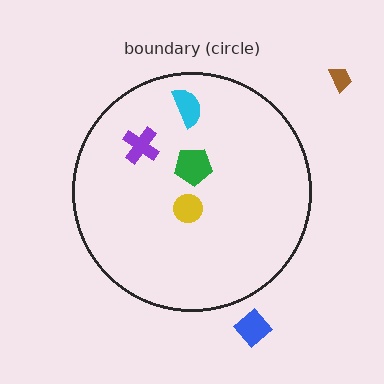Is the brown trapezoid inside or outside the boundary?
Outside.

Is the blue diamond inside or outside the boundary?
Outside.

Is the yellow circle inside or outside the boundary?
Inside.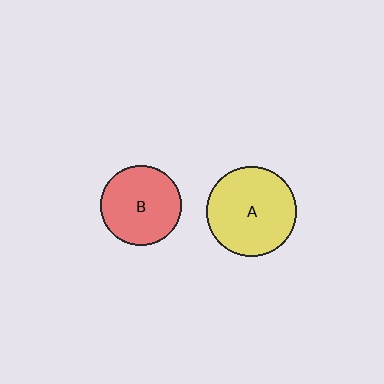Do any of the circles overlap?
No, none of the circles overlap.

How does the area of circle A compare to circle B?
Approximately 1.2 times.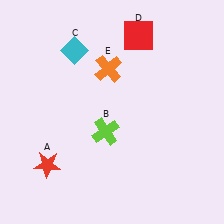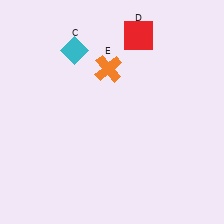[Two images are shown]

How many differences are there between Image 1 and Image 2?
There are 2 differences between the two images.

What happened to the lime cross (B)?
The lime cross (B) was removed in Image 2. It was in the bottom-left area of Image 1.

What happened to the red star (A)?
The red star (A) was removed in Image 2. It was in the bottom-left area of Image 1.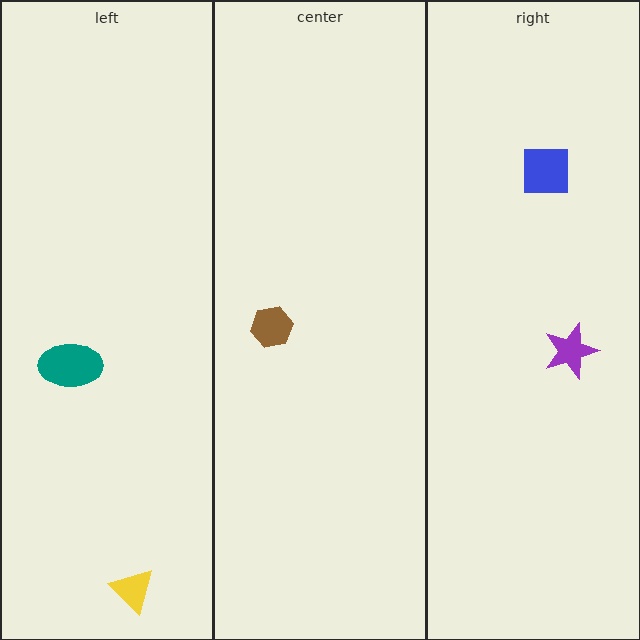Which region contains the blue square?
The right region.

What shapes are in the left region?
The teal ellipse, the yellow triangle.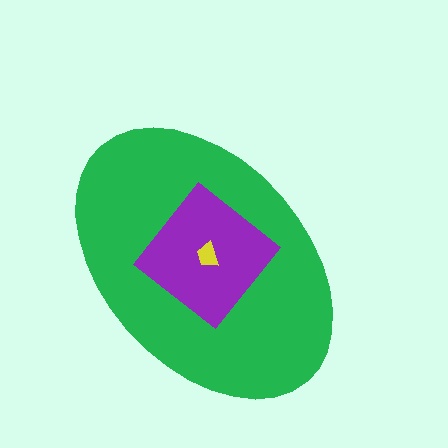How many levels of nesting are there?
3.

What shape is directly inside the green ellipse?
The purple diamond.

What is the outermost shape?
The green ellipse.